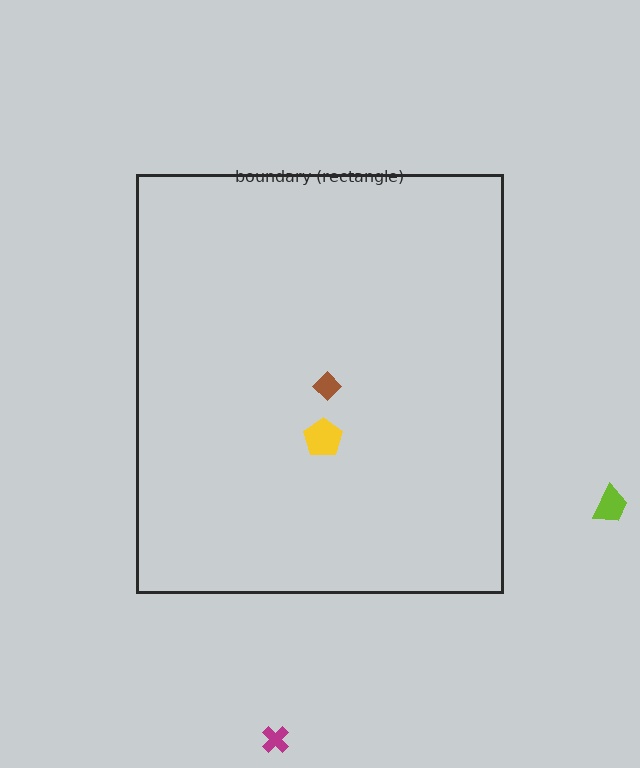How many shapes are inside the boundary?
2 inside, 2 outside.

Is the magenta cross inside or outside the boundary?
Outside.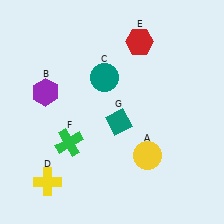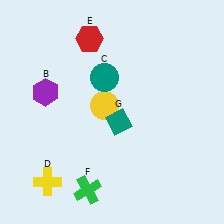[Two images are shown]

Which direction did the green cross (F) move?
The green cross (F) moved down.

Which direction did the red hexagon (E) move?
The red hexagon (E) moved left.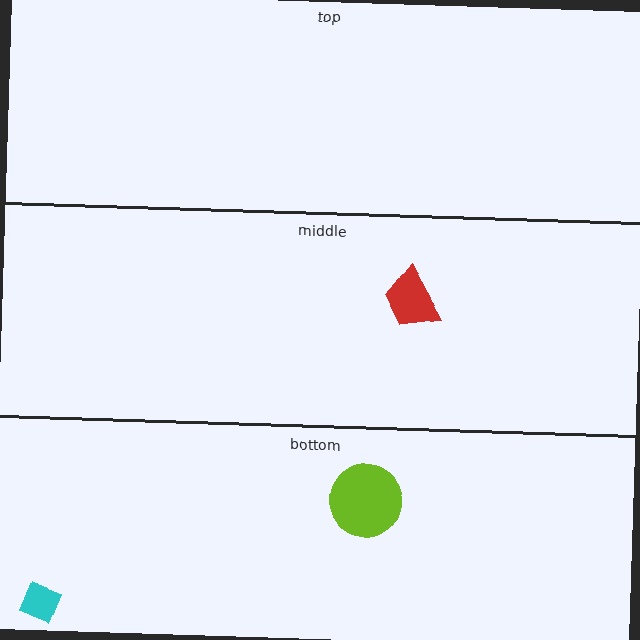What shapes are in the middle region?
The red trapezoid.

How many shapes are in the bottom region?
2.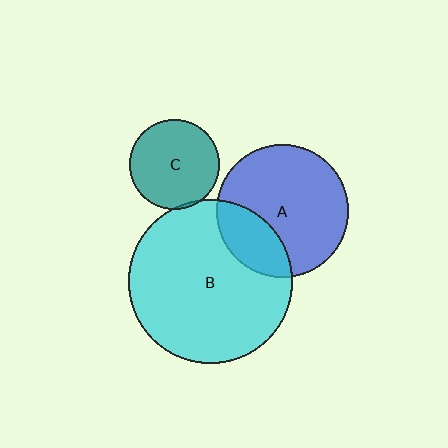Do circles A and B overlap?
Yes.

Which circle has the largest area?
Circle B (cyan).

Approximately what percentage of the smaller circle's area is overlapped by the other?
Approximately 25%.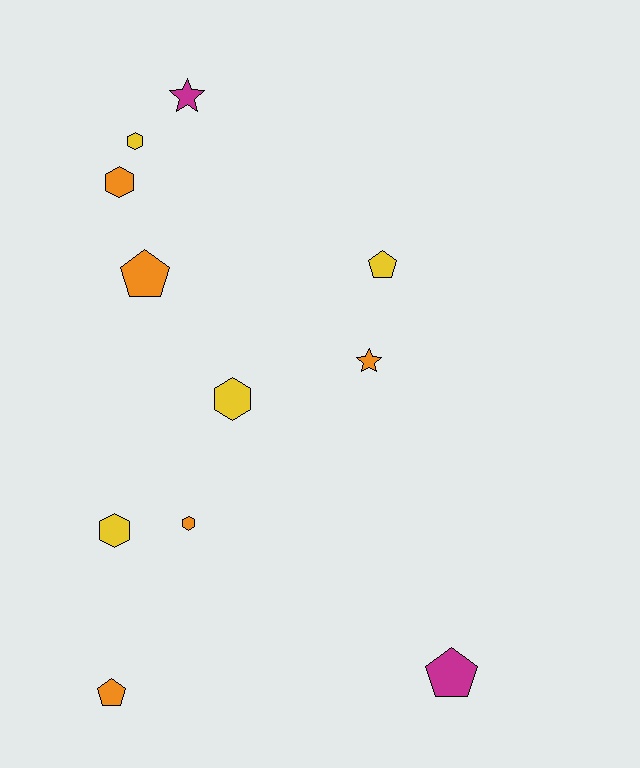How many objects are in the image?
There are 11 objects.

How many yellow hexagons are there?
There are 3 yellow hexagons.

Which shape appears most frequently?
Hexagon, with 5 objects.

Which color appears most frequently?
Orange, with 5 objects.